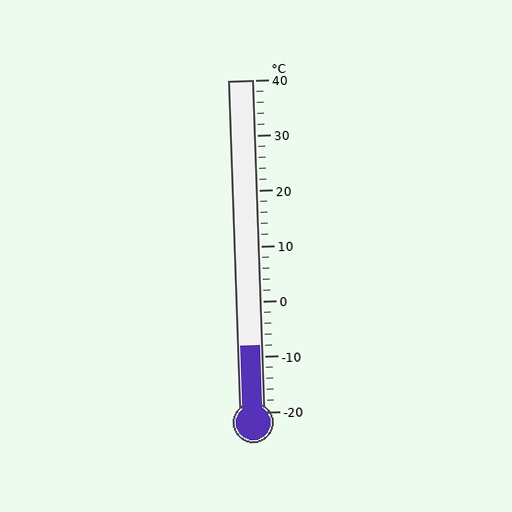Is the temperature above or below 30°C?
The temperature is below 30°C.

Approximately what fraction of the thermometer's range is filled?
The thermometer is filled to approximately 20% of its range.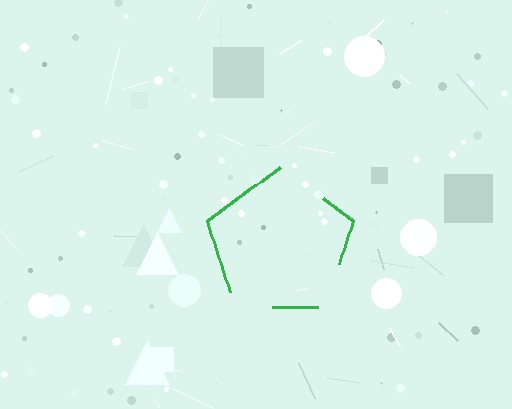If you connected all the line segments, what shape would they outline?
They would outline a pentagon.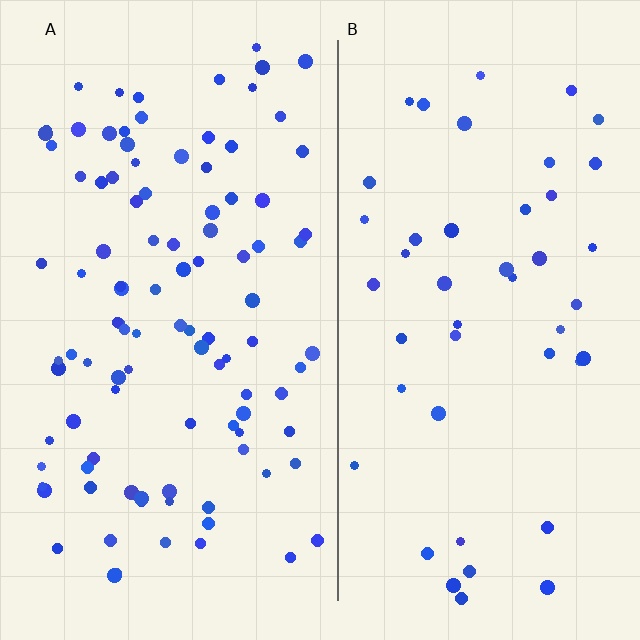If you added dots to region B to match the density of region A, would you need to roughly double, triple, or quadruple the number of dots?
Approximately double.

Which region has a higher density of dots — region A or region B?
A (the left).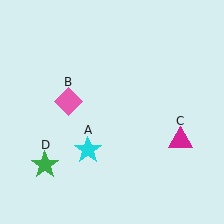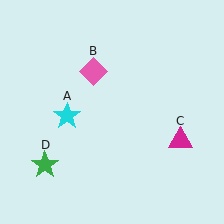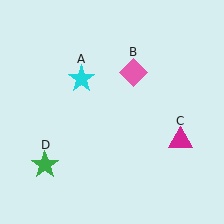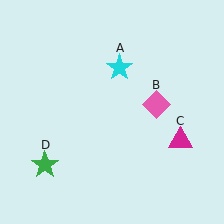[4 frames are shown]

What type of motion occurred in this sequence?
The cyan star (object A), pink diamond (object B) rotated clockwise around the center of the scene.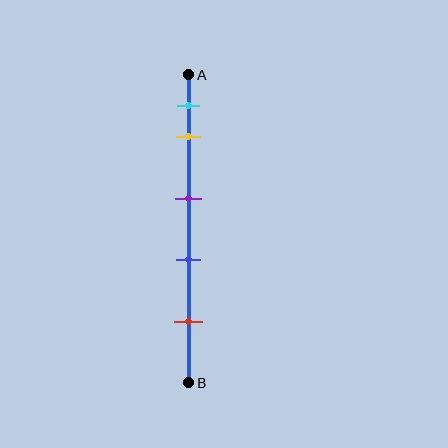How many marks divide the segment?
There are 5 marks dividing the segment.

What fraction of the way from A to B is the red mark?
The red mark is approximately 80% (0.8) of the way from A to B.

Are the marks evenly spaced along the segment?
No, the marks are not evenly spaced.